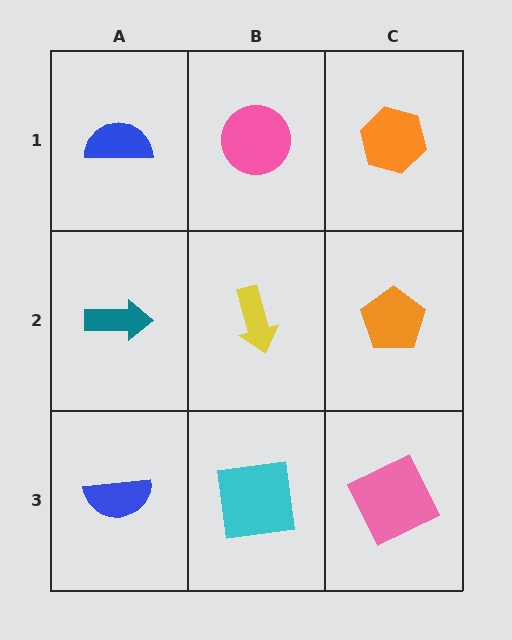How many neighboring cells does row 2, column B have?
4.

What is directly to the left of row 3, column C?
A cyan square.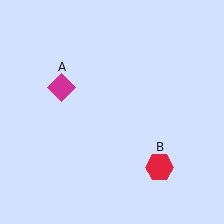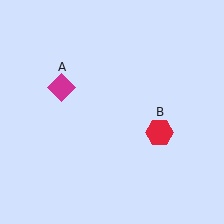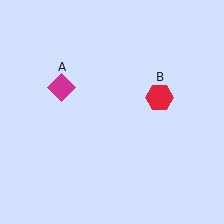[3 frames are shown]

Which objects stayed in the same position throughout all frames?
Magenta diamond (object A) remained stationary.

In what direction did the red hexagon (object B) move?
The red hexagon (object B) moved up.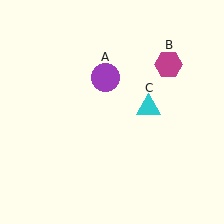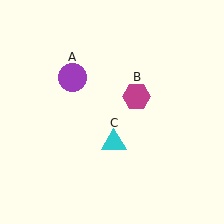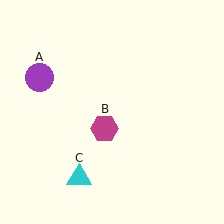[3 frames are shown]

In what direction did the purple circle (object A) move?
The purple circle (object A) moved left.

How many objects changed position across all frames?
3 objects changed position: purple circle (object A), magenta hexagon (object B), cyan triangle (object C).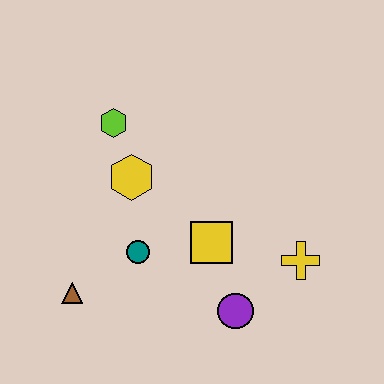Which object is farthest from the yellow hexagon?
The yellow cross is farthest from the yellow hexagon.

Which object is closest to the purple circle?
The yellow square is closest to the purple circle.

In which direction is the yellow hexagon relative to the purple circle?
The yellow hexagon is above the purple circle.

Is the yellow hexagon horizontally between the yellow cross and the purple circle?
No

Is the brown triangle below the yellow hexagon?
Yes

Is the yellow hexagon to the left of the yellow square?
Yes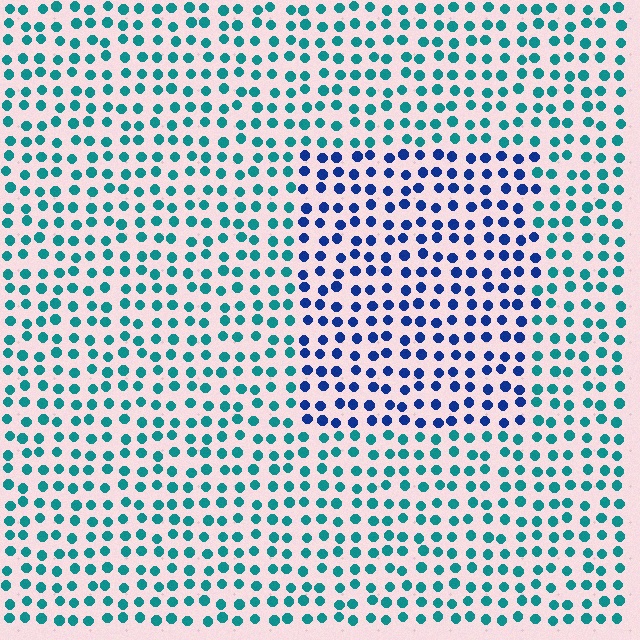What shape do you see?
I see a rectangle.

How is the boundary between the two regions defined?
The boundary is defined purely by a slight shift in hue (about 46 degrees). Spacing, size, and orientation are identical on both sides.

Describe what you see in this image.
The image is filled with small teal elements in a uniform arrangement. A rectangle-shaped region is visible where the elements are tinted to a slightly different hue, forming a subtle color boundary.